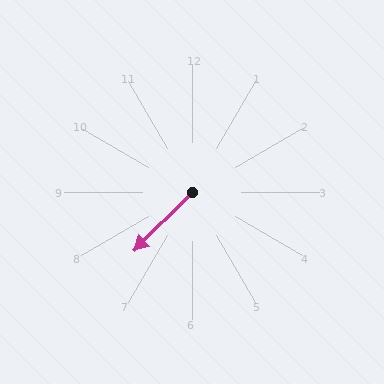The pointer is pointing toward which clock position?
Roughly 7 o'clock.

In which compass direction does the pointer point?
Southwest.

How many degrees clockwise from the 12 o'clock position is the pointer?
Approximately 225 degrees.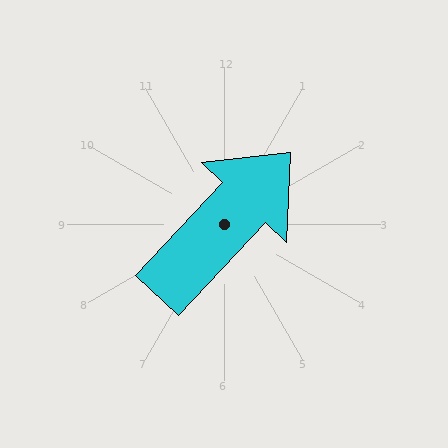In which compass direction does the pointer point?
Northeast.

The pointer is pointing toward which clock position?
Roughly 1 o'clock.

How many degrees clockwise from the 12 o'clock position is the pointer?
Approximately 43 degrees.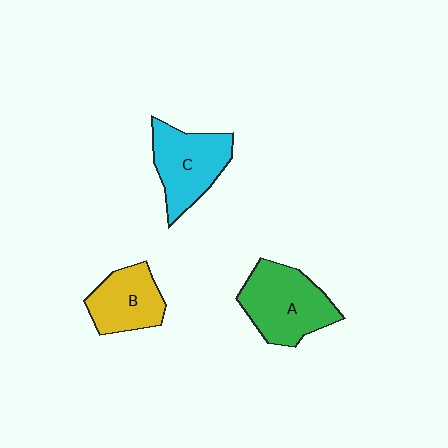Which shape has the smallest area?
Shape B (yellow).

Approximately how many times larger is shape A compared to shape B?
Approximately 1.4 times.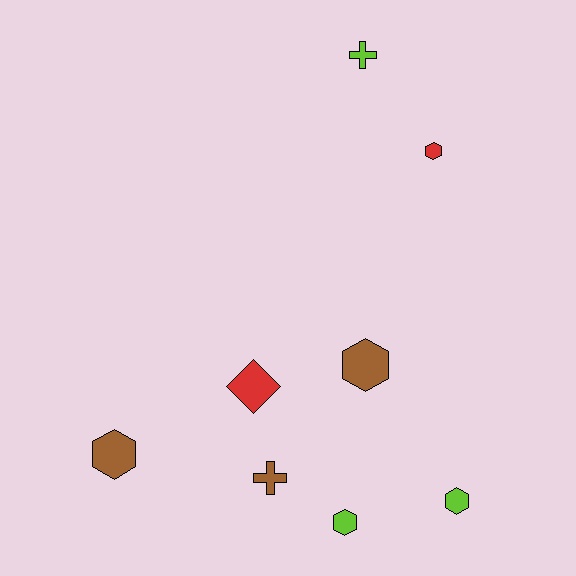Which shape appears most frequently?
Hexagon, with 5 objects.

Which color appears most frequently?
Brown, with 3 objects.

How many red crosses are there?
There are no red crosses.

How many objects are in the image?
There are 8 objects.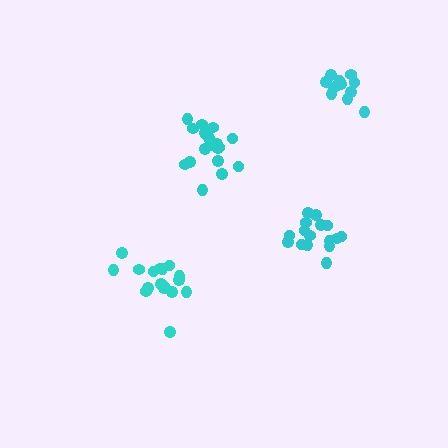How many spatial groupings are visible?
There are 4 spatial groupings.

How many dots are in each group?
Group 1: 17 dots, Group 2: 16 dots, Group 3: 18 dots, Group 4: 12 dots (63 total).